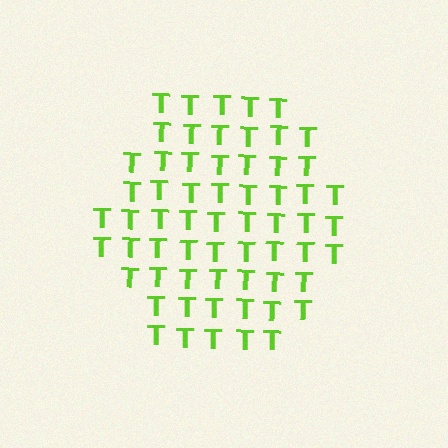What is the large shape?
The large shape is a hexagon.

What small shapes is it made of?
It is made of small letter T's.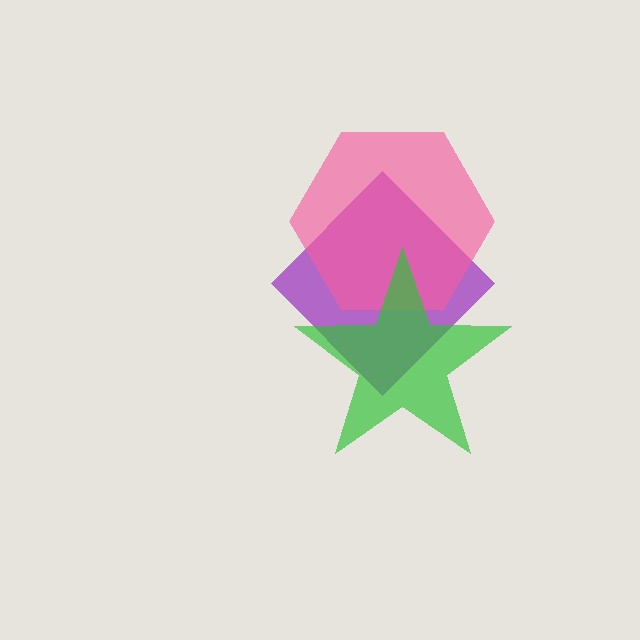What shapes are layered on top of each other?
The layered shapes are: a purple diamond, a pink hexagon, a green star.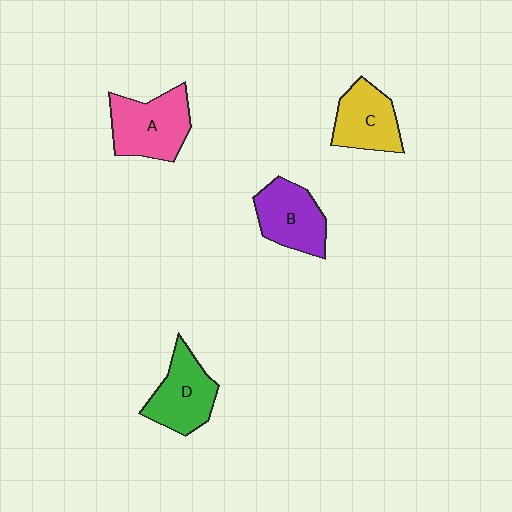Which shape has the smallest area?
Shape C (yellow).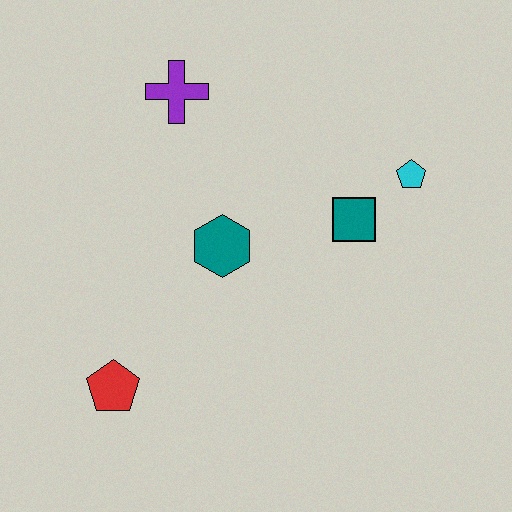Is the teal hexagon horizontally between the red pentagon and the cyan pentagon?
Yes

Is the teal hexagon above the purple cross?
No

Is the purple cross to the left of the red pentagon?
No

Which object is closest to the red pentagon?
The teal hexagon is closest to the red pentagon.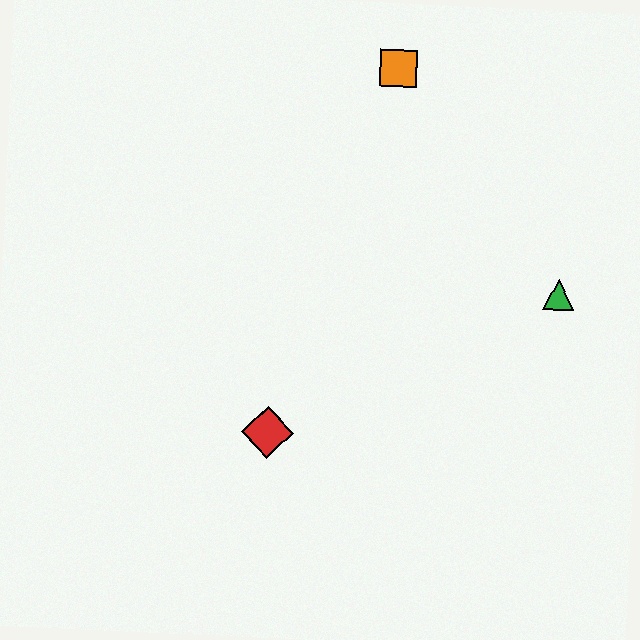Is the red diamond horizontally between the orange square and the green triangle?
No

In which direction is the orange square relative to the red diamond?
The orange square is above the red diamond.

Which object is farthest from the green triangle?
The red diamond is farthest from the green triangle.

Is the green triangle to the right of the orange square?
Yes